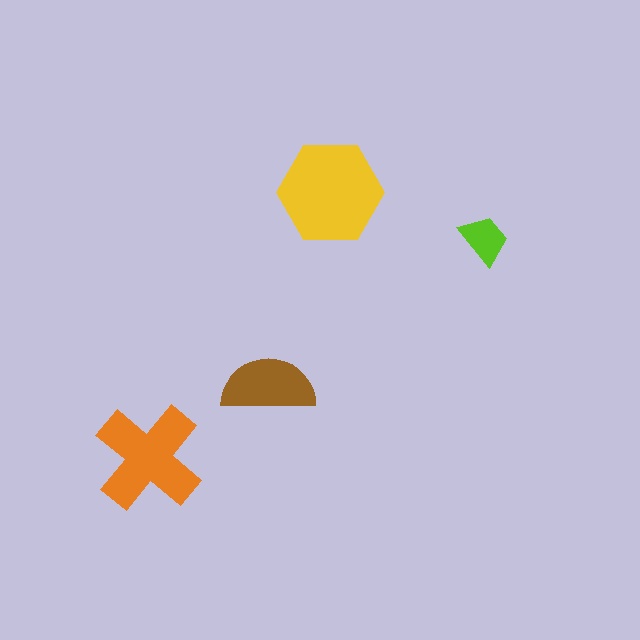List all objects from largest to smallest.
The yellow hexagon, the orange cross, the brown semicircle, the lime trapezoid.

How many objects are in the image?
There are 4 objects in the image.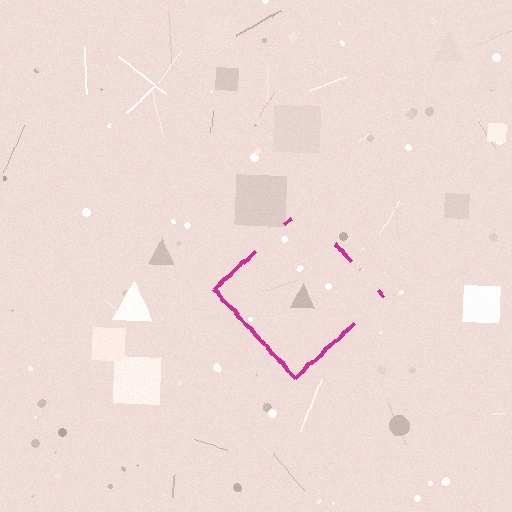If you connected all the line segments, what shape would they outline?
They would outline a diamond.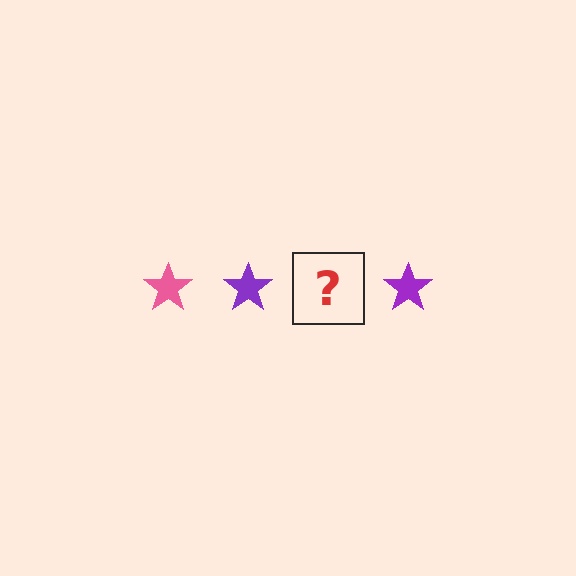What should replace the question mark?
The question mark should be replaced with a pink star.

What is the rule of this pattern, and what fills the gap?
The rule is that the pattern cycles through pink, purple stars. The gap should be filled with a pink star.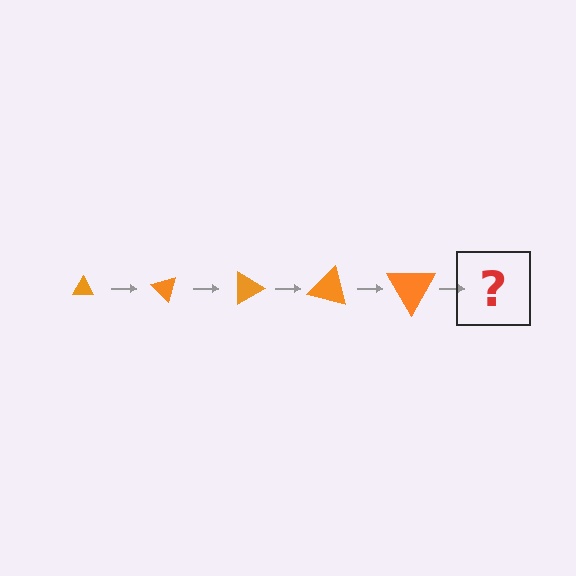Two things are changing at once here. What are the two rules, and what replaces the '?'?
The two rules are that the triangle grows larger each step and it rotates 45 degrees each step. The '?' should be a triangle, larger than the previous one and rotated 225 degrees from the start.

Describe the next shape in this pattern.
It should be a triangle, larger than the previous one and rotated 225 degrees from the start.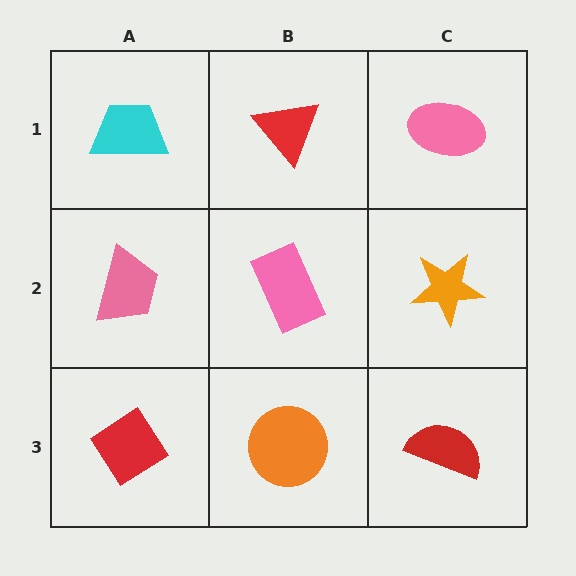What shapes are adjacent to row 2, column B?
A red triangle (row 1, column B), an orange circle (row 3, column B), a pink trapezoid (row 2, column A), an orange star (row 2, column C).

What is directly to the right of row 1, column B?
A pink ellipse.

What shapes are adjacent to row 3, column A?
A pink trapezoid (row 2, column A), an orange circle (row 3, column B).